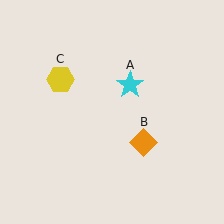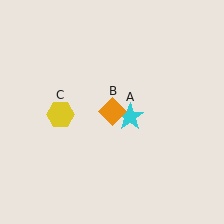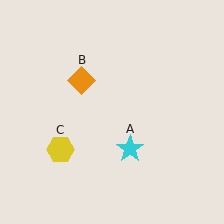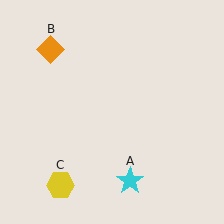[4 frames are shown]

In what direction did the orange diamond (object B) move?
The orange diamond (object B) moved up and to the left.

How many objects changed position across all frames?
3 objects changed position: cyan star (object A), orange diamond (object B), yellow hexagon (object C).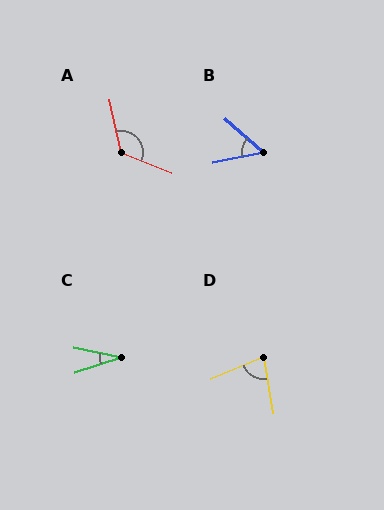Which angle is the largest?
A, at approximately 124 degrees.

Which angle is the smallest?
C, at approximately 29 degrees.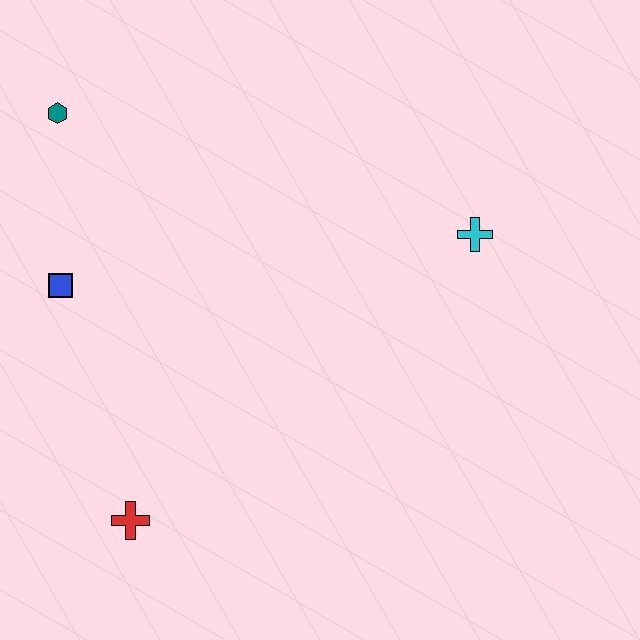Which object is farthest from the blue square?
The cyan cross is farthest from the blue square.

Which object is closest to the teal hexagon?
The blue square is closest to the teal hexagon.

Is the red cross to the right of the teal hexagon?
Yes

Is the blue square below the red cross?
No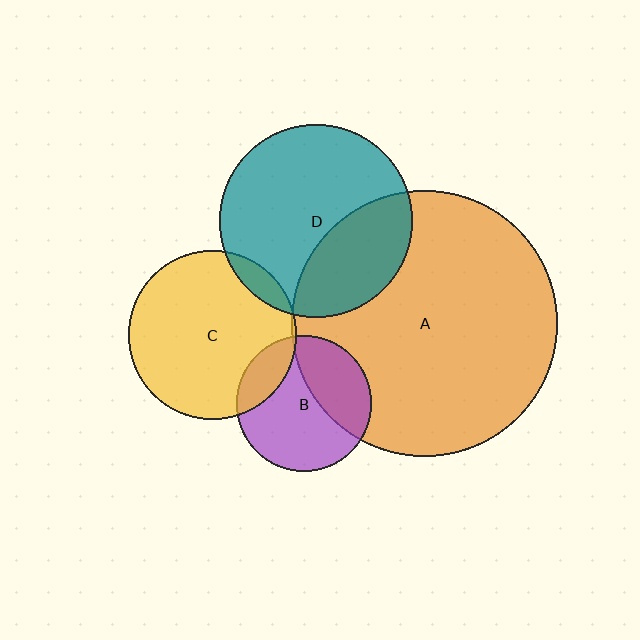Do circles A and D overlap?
Yes.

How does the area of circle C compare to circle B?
Approximately 1.5 times.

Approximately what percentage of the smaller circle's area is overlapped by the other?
Approximately 35%.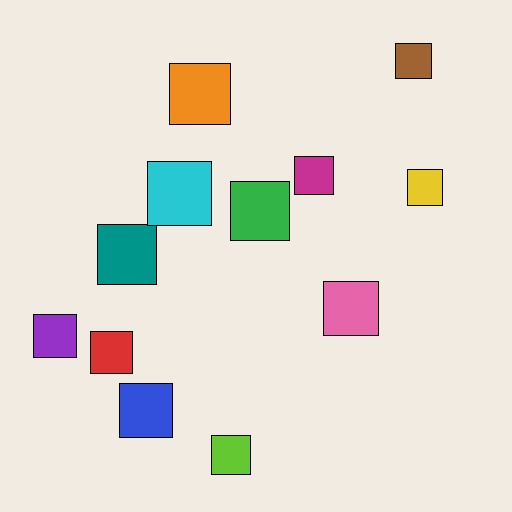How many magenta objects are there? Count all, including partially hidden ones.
There is 1 magenta object.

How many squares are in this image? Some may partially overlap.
There are 12 squares.